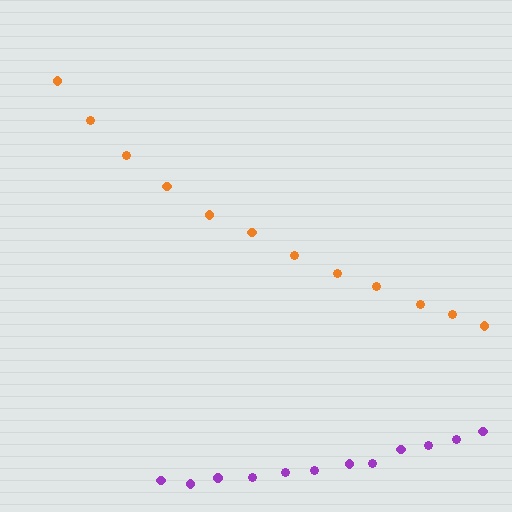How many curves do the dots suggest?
There are 2 distinct paths.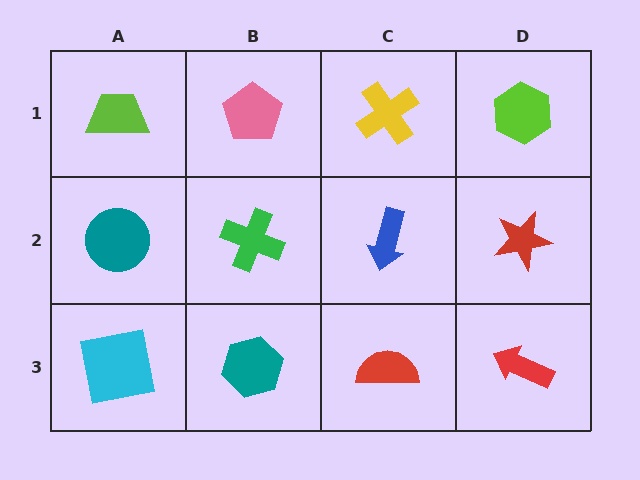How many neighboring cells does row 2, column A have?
3.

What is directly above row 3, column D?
A red star.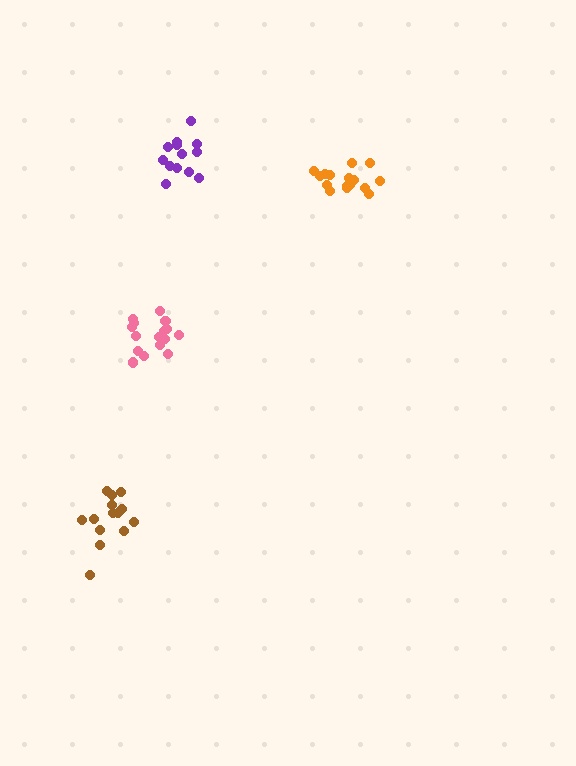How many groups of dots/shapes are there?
There are 4 groups.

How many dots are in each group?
Group 1: 16 dots, Group 2: 16 dots, Group 3: 14 dots, Group 4: 13 dots (59 total).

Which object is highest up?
The purple cluster is topmost.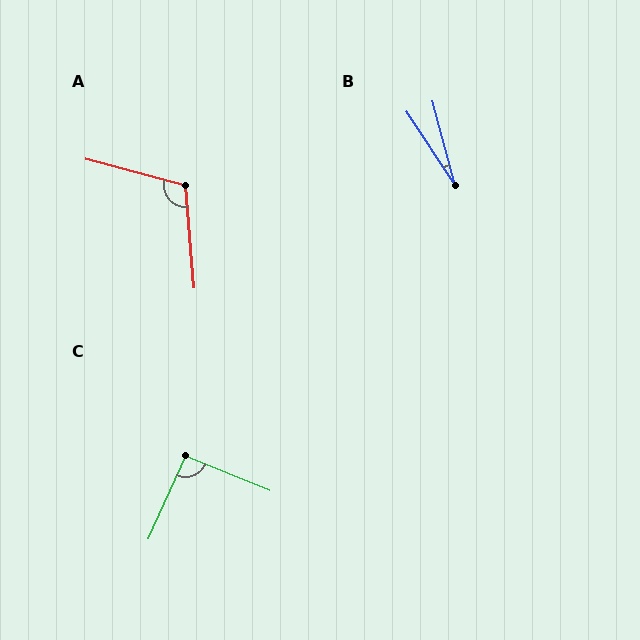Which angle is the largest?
A, at approximately 109 degrees.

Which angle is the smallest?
B, at approximately 19 degrees.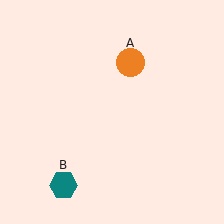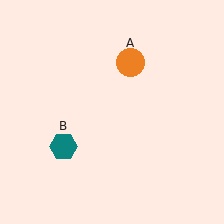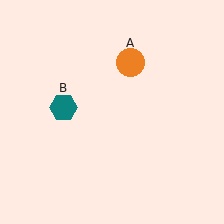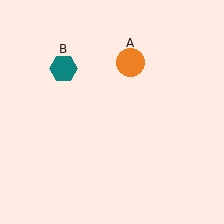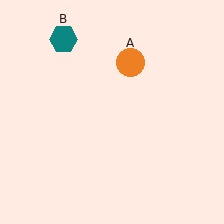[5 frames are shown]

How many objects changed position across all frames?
1 object changed position: teal hexagon (object B).